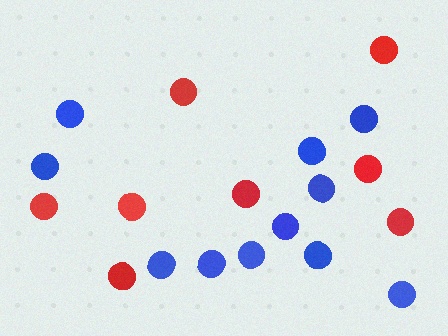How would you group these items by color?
There are 2 groups: one group of blue circles (11) and one group of red circles (8).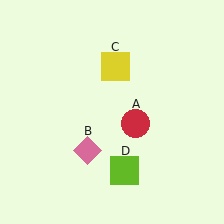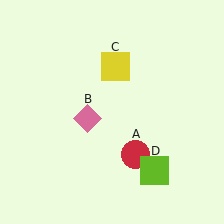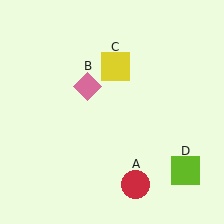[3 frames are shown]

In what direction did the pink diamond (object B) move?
The pink diamond (object B) moved up.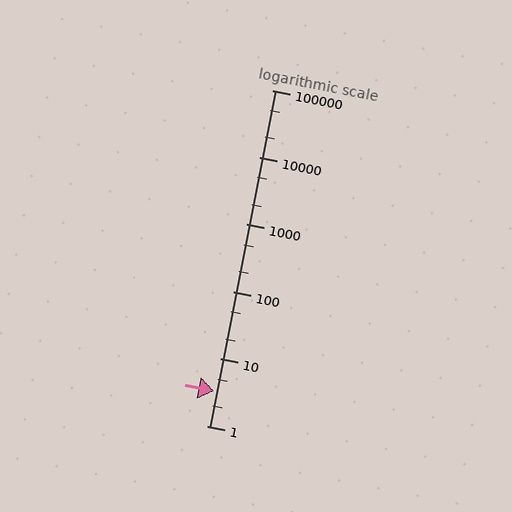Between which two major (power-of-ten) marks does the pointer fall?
The pointer is between 1 and 10.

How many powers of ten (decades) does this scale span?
The scale spans 5 decades, from 1 to 100000.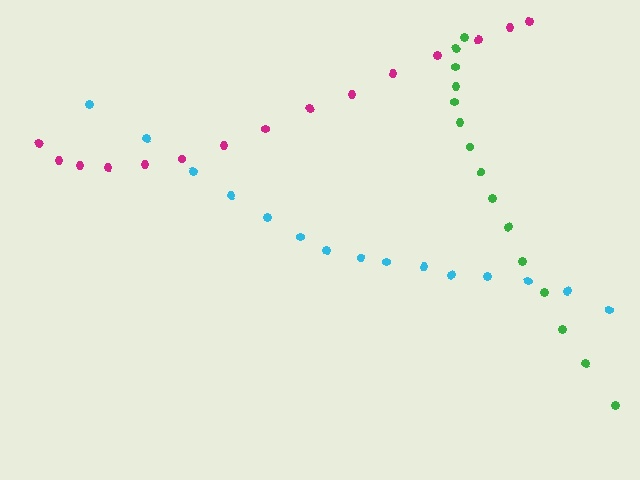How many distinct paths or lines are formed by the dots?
There are 3 distinct paths.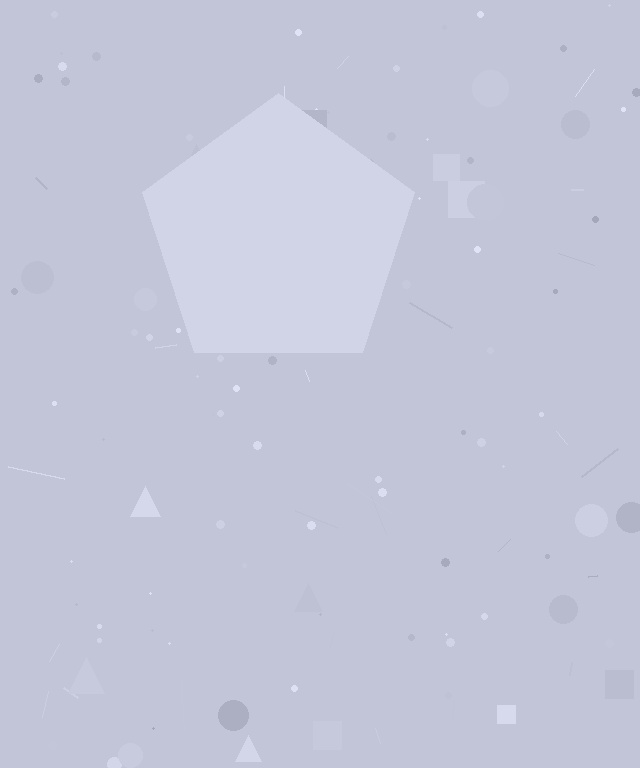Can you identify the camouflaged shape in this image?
The camouflaged shape is a pentagon.